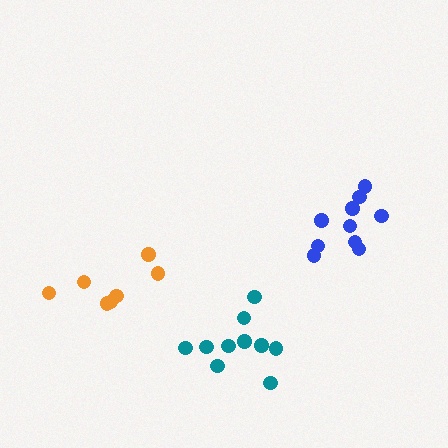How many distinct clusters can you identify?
There are 3 distinct clusters.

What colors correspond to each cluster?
The clusters are colored: orange, blue, teal.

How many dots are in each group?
Group 1: 7 dots, Group 2: 10 dots, Group 3: 10 dots (27 total).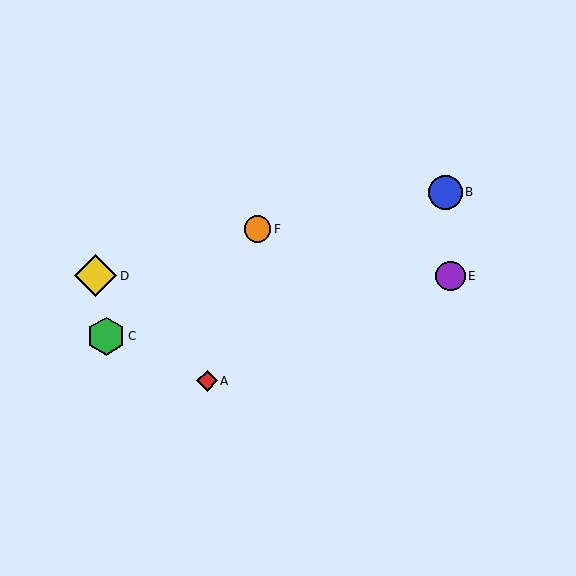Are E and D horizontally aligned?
Yes, both are at y≈276.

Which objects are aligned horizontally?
Objects D, E are aligned horizontally.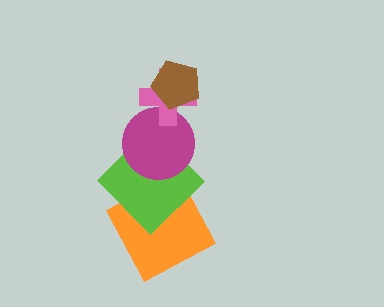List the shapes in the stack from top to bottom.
From top to bottom: the brown pentagon, the pink cross, the magenta circle, the lime diamond, the orange square.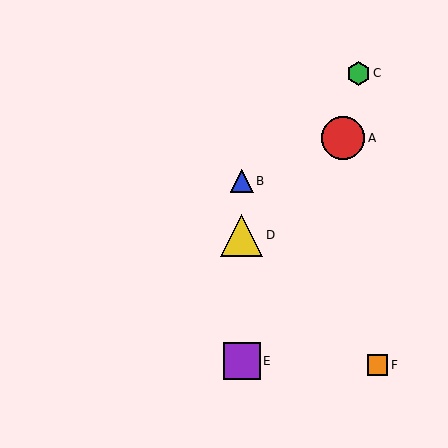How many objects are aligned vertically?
3 objects (B, D, E) are aligned vertically.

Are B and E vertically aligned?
Yes, both are at x≈242.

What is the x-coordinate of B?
Object B is at x≈242.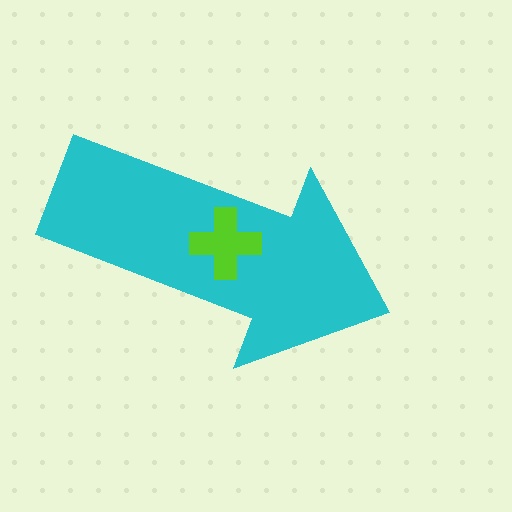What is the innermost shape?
The lime cross.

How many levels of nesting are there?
2.